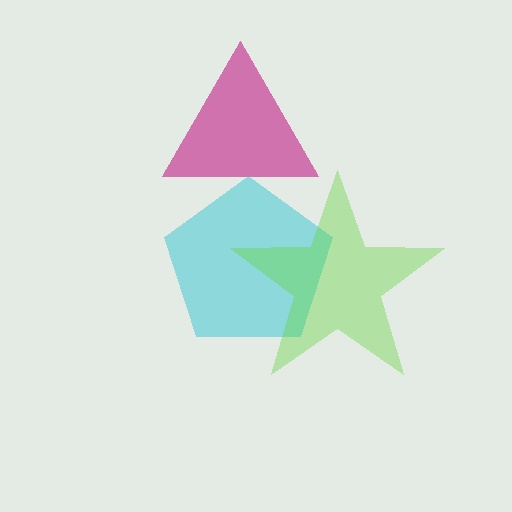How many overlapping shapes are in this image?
There are 3 overlapping shapes in the image.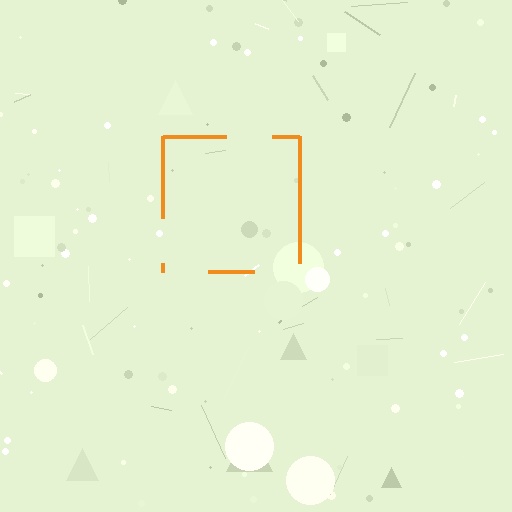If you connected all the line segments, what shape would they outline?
They would outline a square.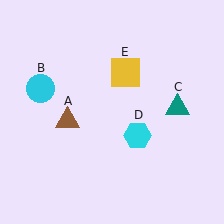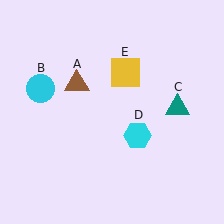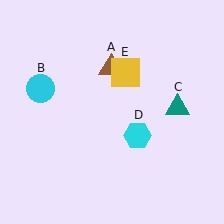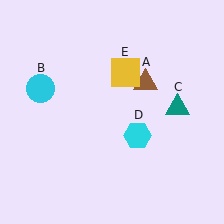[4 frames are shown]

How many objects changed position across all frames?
1 object changed position: brown triangle (object A).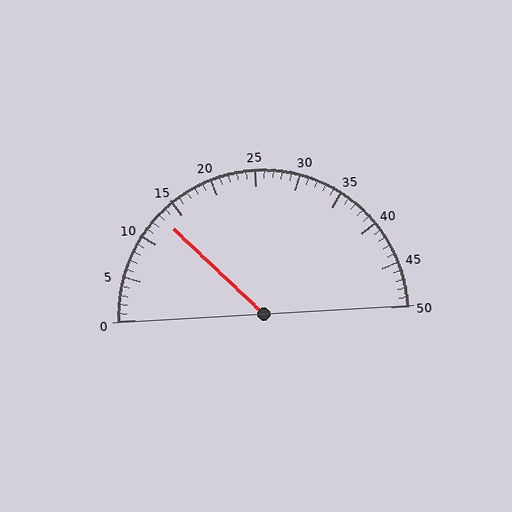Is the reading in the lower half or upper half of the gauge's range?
The reading is in the lower half of the range (0 to 50).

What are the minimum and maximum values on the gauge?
The gauge ranges from 0 to 50.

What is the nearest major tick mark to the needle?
The nearest major tick mark is 15.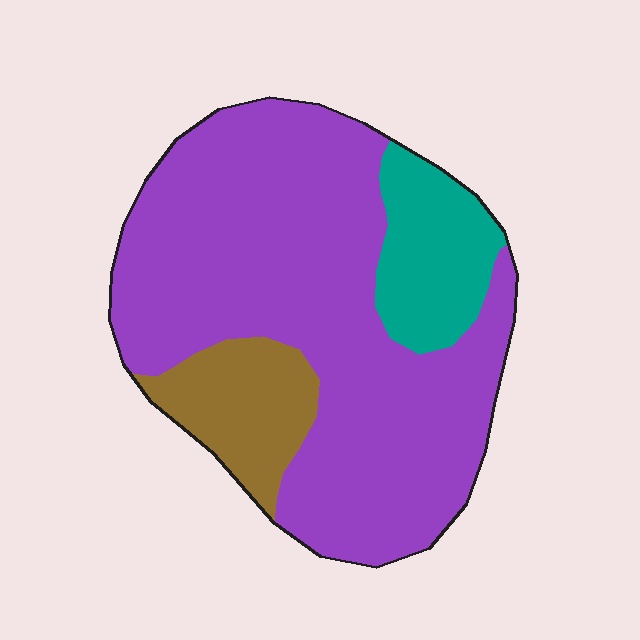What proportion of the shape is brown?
Brown covers roughly 15% of the shape.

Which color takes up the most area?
Purple, at roughly 75%.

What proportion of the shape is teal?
Teal covers roughly 15% of the shape.